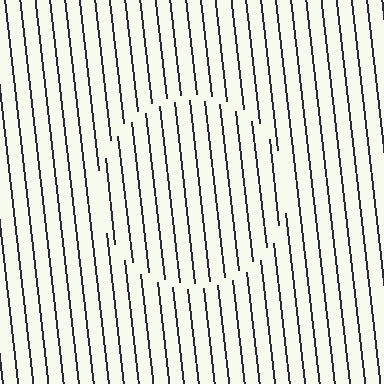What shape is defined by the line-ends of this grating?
An illusory circle. The interior of the shape contains the same grating, shifted by half a period — the contour is defined by the phase discontinuity where line-ends from the inner and outer gratings abut.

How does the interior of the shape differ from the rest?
The interior of the shape contains the same grating, shifted by half a period — the contour is defined by the phase discontinuity where line-ends from the inner and outer gratings abut.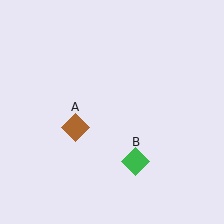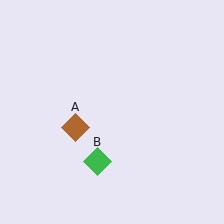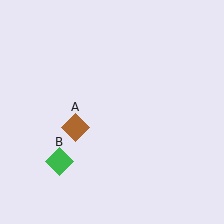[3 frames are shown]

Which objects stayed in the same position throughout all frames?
Brown diamond (object A) remained stationary.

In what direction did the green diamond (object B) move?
The green diamond (object B) moved left.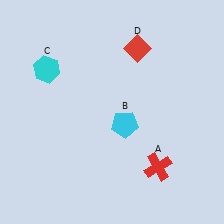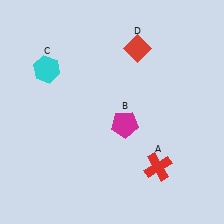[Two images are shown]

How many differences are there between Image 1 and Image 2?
There is 1 difference between the two images.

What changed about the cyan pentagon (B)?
In Image 1, B is cyan. In Image 2, it changed to magenta.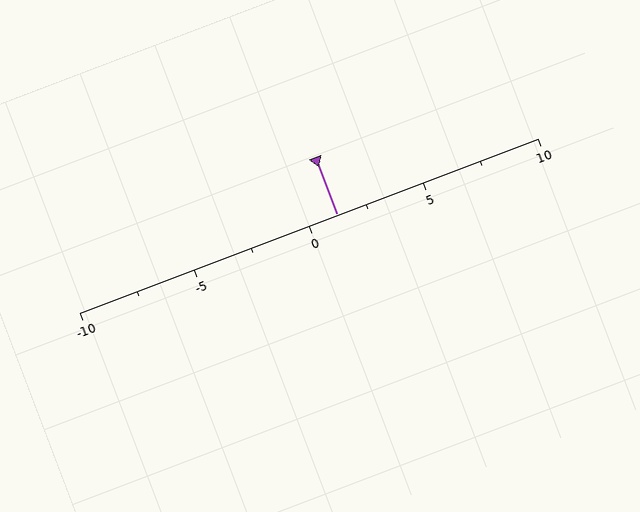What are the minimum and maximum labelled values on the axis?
The axis runs from -10 to 10.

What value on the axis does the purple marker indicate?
The marker indicates approximately 1.2.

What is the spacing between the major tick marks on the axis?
The major ticks are spaced 5 apart.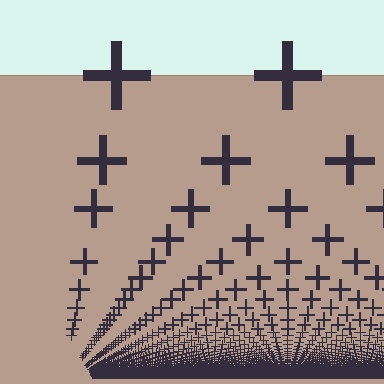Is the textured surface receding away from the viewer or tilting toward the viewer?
The surface appears to tilt toward the viewer. Texture elements get larger and sparser toward the top.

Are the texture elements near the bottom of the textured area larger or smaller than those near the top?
Smaller. The gradient is inverted — elements near the bottom are smaller and denser.